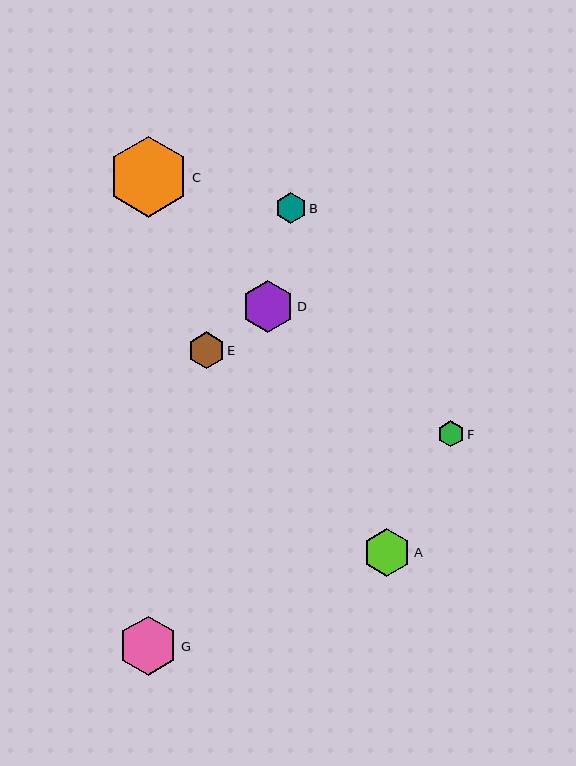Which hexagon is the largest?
Hexagon C is the largest with a size of approximately 81 pixels.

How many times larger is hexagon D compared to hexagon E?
Hexagon D is approximately 1.4 times the size of hexagon E.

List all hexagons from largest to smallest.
From largest to smallest: C, G, D, A, E, B, F.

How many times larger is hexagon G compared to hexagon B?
Hexagon G is approximately 1.9 times the size of hexagon B.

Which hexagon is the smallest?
Hexagon F is the smallest with a size of approximately 26 pixels.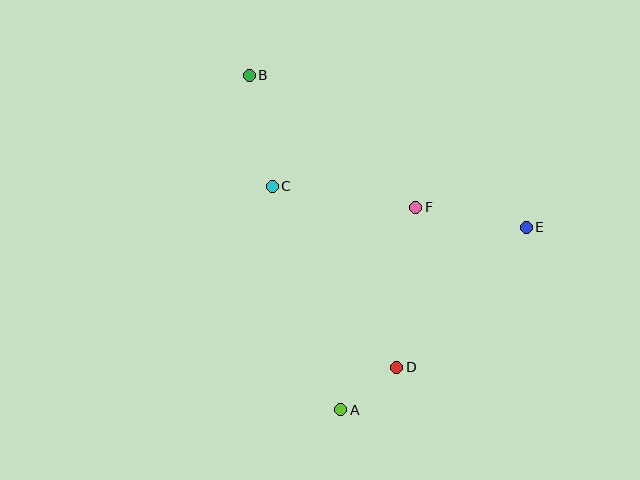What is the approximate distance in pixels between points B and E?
The distance between B and E is approximately 316 pixels.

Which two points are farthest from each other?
Points A and B are farthest from each other.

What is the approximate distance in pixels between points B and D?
The distance between B and D is approximately 327 pixels.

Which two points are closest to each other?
Points A and D are closest to each other.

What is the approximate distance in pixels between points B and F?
The distance between B and F is approximately 212 pixels.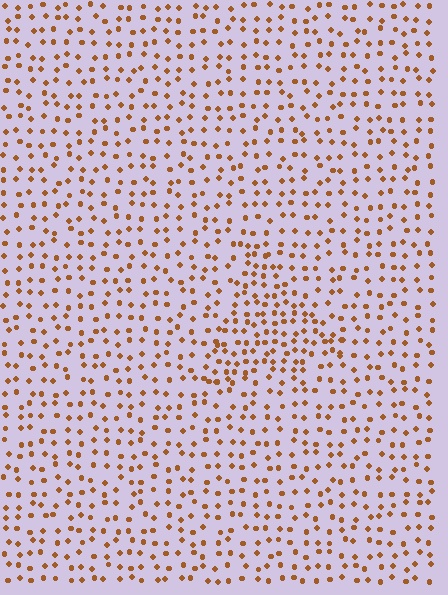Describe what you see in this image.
The image contains small brown elements arranged at two different densities. A triangle-shaped region is visible where the elements are more densely packed than the surrounding area.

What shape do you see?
I see a triangle.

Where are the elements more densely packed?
The elements are more densely packed inside the triangle boundary.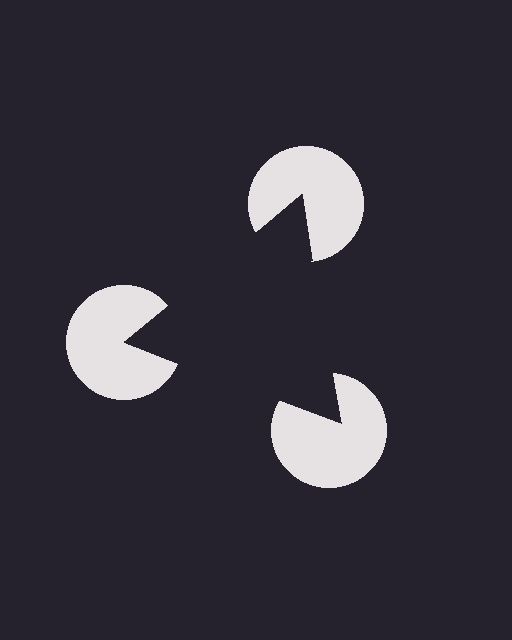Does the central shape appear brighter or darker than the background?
It typically appears slightly darker than the background, even though no actual brightness change is drawn.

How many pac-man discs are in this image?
There are 3 — one at each vertex of the illusory triangle.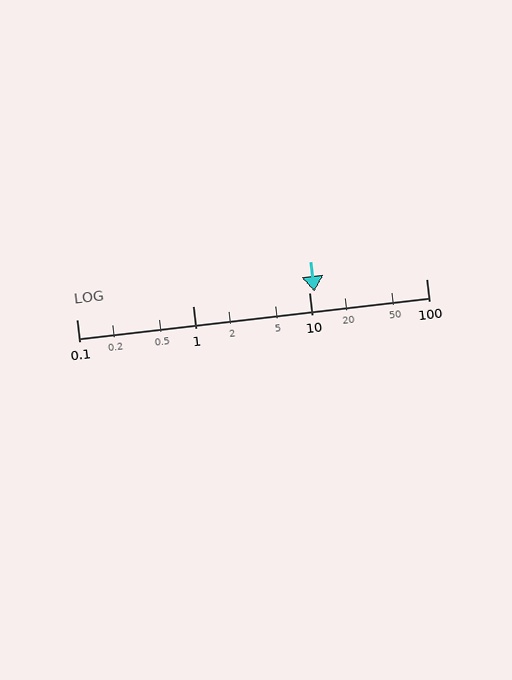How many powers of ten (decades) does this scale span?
The scale spans 3 decades, from 0.1 to 100.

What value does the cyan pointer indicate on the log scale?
The pointer indicates approximately 11.